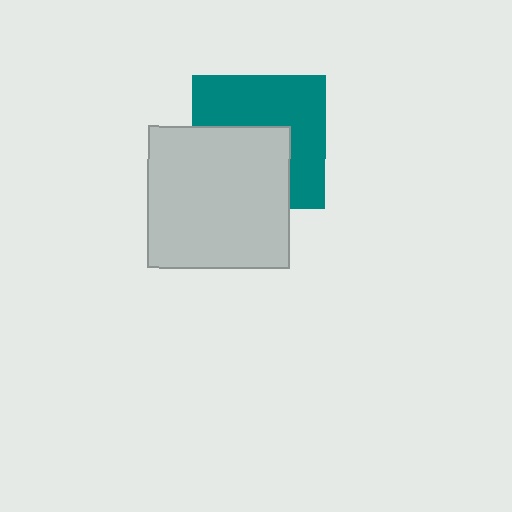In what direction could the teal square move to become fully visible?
The teal square could move up. That would shift it out from behind the light gray square entirely.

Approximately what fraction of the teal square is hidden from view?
Roughly 46% of the teal square is hidden behind the light gray square.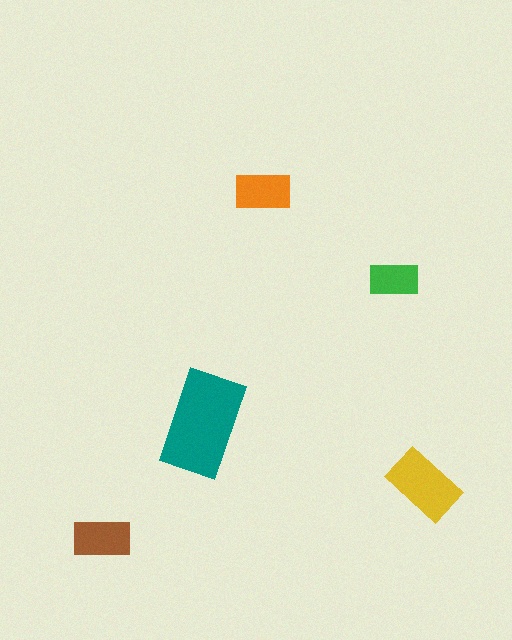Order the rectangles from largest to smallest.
the teal one, the yellow one, the brown one, the orange one, the green one.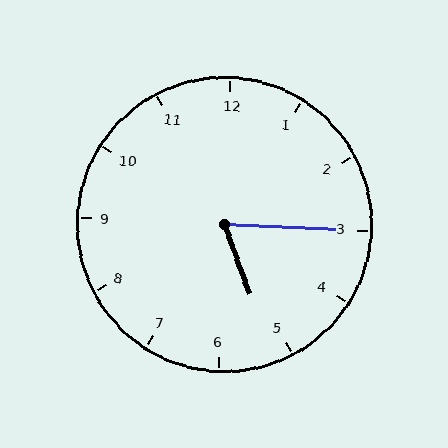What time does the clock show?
5:15.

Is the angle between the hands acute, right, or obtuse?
It is acute.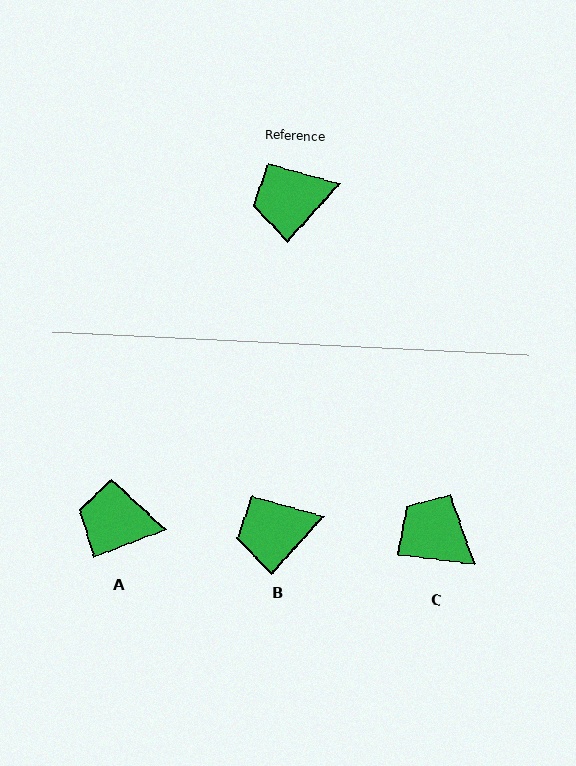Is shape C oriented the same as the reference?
No, it is off by about 55 degrees.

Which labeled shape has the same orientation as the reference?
B.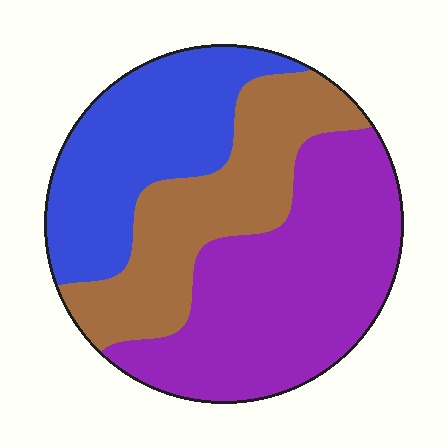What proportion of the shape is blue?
Blue covers about 30% of the shape.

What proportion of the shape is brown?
Brown covers roughly 30% of the shape.